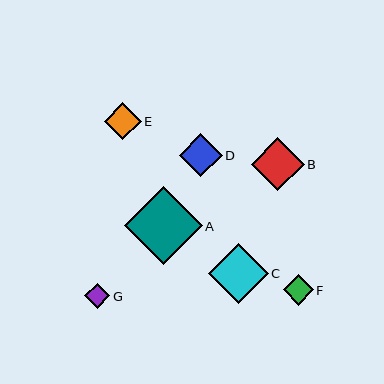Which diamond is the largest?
Diamond A is the largest with a size of approximately 77 pixels.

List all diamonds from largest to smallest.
From largest to smallest: A, C, B, D, E, F, G.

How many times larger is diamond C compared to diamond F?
Diamond C is approximately 2.0 times the size of diamond F.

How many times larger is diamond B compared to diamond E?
Diamond B is approximately 1.5 times the size of diamond E.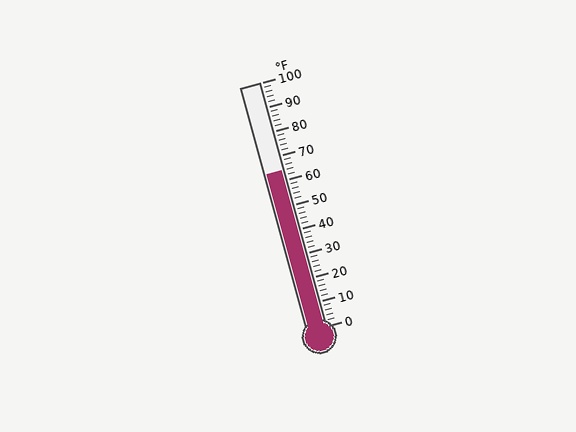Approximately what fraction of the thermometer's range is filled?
The thermometer is filled to approximately 65% of its range.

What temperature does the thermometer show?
The thermometer shows approximately 64°F.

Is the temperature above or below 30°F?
The temperature is above 30°F.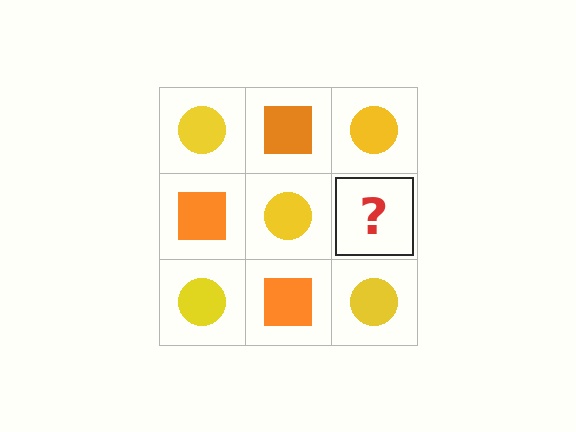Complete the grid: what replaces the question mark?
The question mark should be replaced with an orange square.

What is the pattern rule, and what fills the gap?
The rule is that it alternates yellow circle and orange square in a checkerboard pattern. The gap should be filled with an orange square.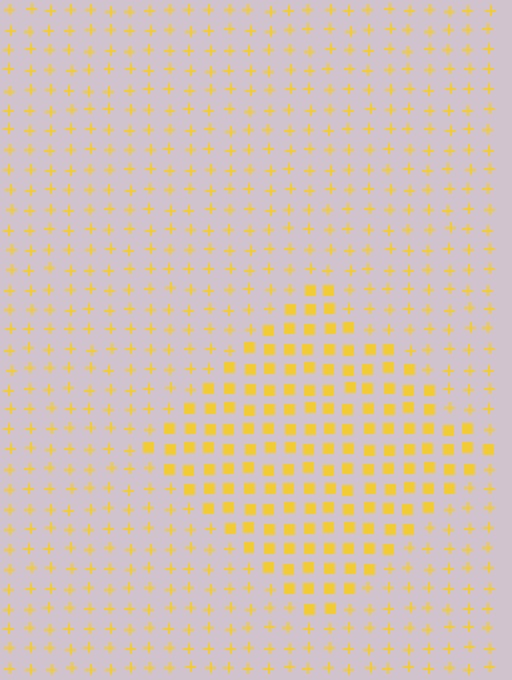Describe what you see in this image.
The image is filled with small yellow elements arranged in a uniform grid. A diamond-shaped region contains squares, while the surrounding area contains plus signs. The boundary is defined purely by the change in element shape.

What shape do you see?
I see a diamond.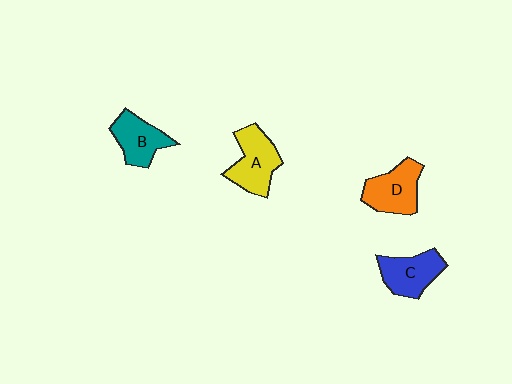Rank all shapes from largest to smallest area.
From largest to smallest: A (yellow), D (orange), C (blue), B (teal).